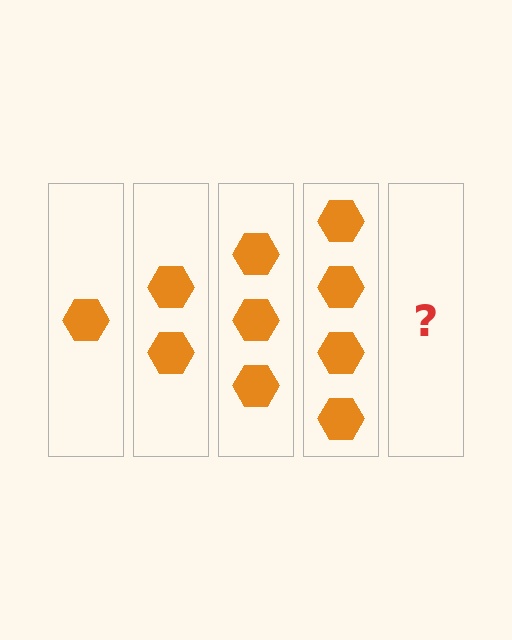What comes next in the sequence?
The next element should be 5 hexagons.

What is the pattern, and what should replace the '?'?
The pattern is that each step adds one more hexagon. The '?' should be 5 hexagons.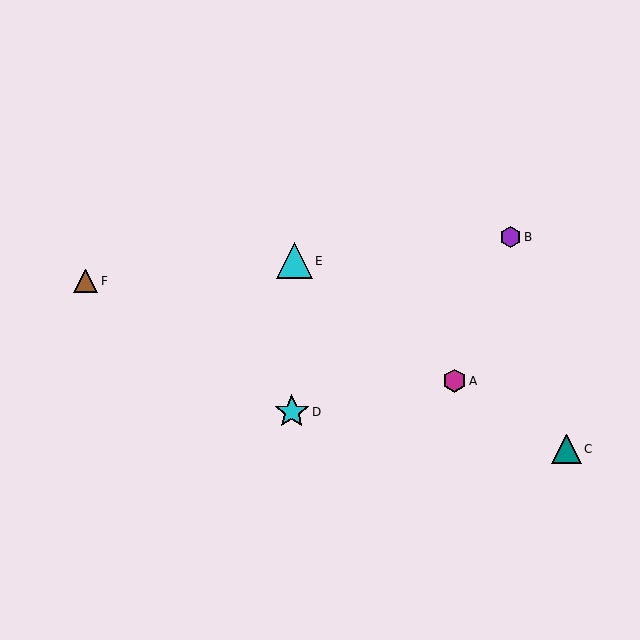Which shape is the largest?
The cyan triangle (labeled E) is the largest.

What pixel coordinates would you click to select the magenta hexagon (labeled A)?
Click at (454, 381) to select the magenta hexagon A.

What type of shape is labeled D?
Shape D is a cyan star.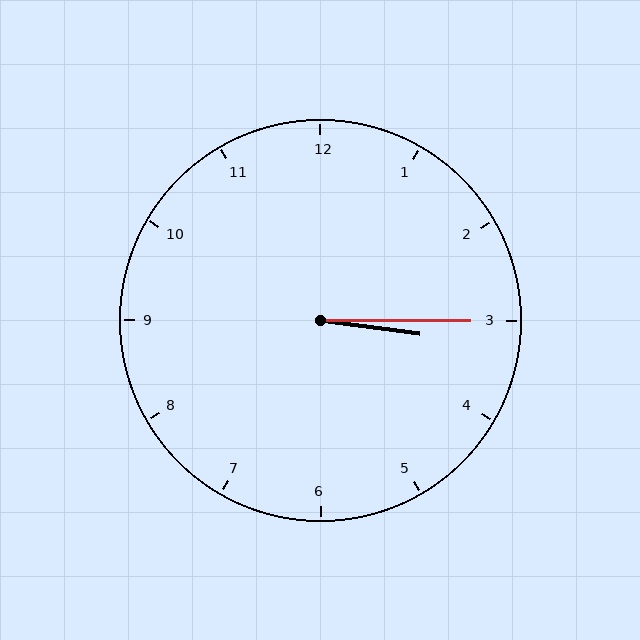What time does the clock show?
3:15.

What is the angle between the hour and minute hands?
Approximately 8 degrees.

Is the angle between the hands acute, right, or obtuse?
It is acute.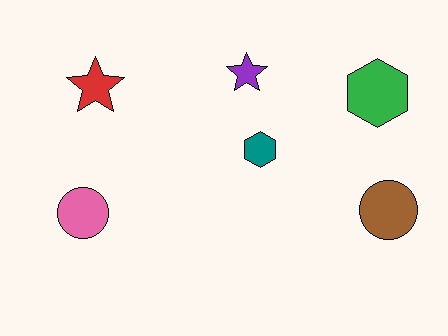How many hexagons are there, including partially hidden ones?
There are 2 hexagons.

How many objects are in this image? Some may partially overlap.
There are 6 objects.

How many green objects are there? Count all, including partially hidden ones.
There is 1 green object.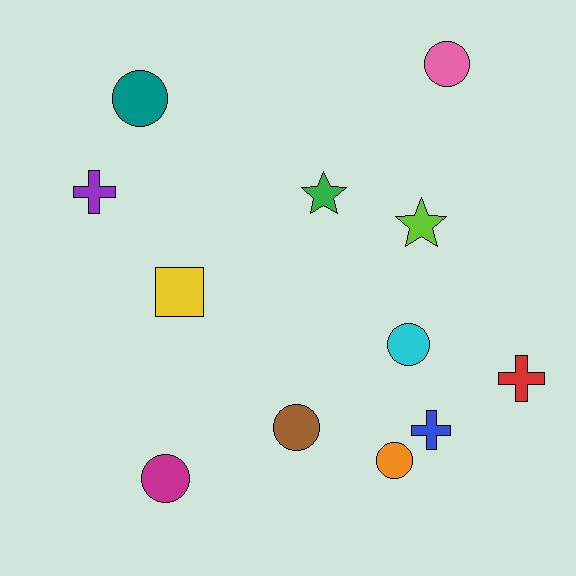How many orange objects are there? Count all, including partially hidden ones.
There is 1 orange object.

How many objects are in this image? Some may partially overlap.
There are 12 objects.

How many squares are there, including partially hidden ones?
There is 1 square.